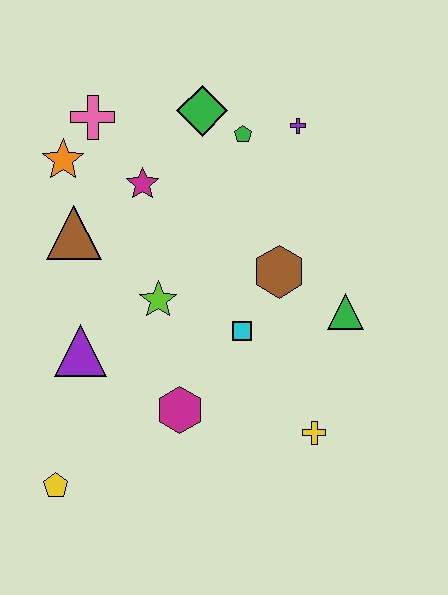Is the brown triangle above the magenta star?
No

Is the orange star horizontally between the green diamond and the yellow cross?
No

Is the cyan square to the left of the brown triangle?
No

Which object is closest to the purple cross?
The green pentagon is closest to the purple cross.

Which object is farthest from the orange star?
The yellow cross is farthest from the orange star.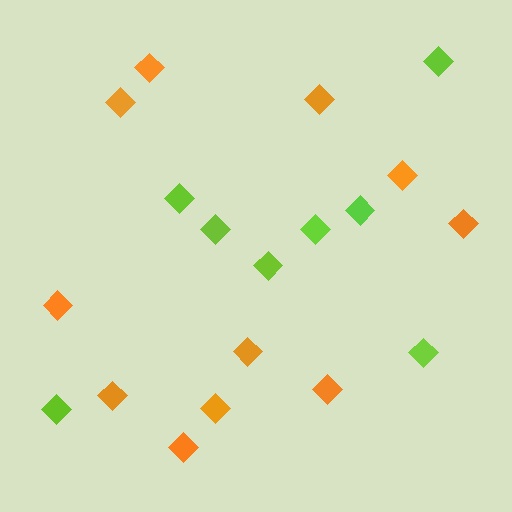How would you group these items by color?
There are 2 groups: one group of orange diamonds (11) and one group of lime diamonds (8).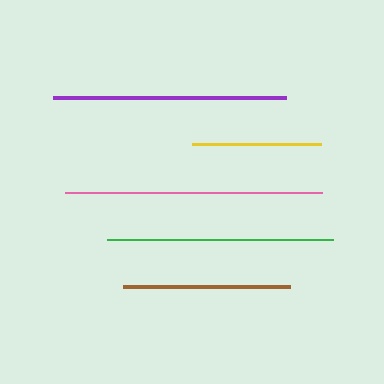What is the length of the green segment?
The green segment is approximately 226 pixels long.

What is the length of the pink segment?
The pink segment is approximately 257 pixels long.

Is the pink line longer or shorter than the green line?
The pink line is longer than the green line.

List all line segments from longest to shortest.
From longest to shortest: pink, purple, green, brown, yellow.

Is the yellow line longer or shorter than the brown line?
The brown line is longer than the yellow line.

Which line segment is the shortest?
The yellow line is the shortest at approximately 129 pixels.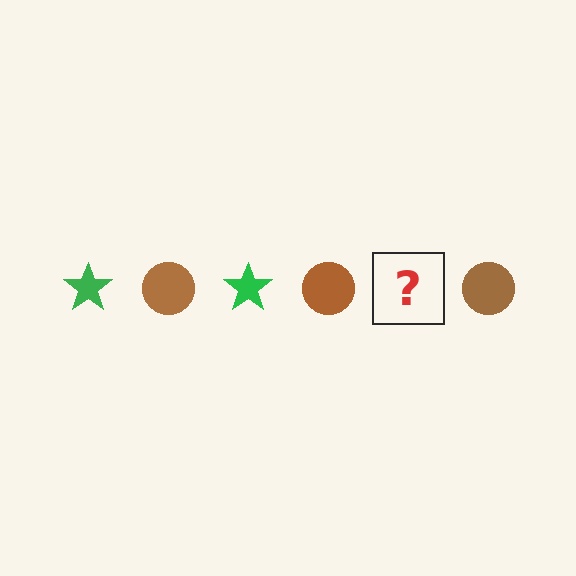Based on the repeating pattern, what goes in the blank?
The blank should be a green star.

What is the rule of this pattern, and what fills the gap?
The rule is that the pattern alternates between green star and brown circle. The gap should be filled with a green star.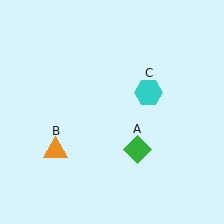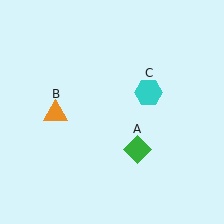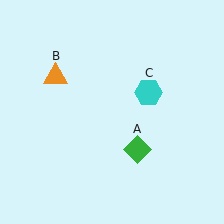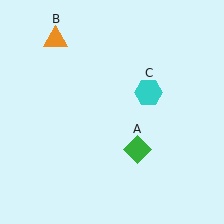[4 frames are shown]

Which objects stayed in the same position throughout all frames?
Green diamond (object A) and cyan hexagon (object C) remained stationary.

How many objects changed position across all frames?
1 object changed position: orange triangle (object B).